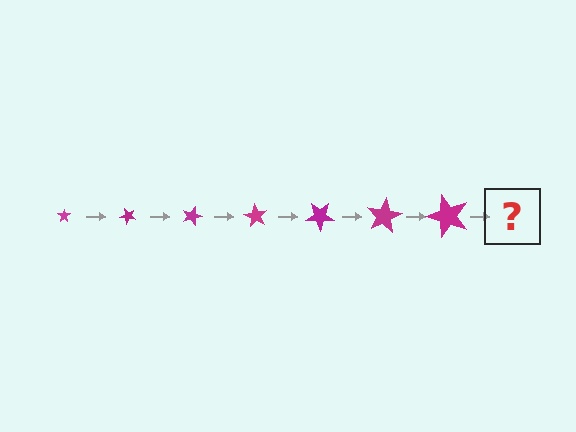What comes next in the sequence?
The next element should be a star, larger than the previous one and rotated 315 degrees from the start.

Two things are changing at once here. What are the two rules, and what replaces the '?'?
The two rules are that the star grows larger each step and it rotates 45 degrees each step. The '?' should be a star, larger than the previous one and rotated 315 degrees from the start.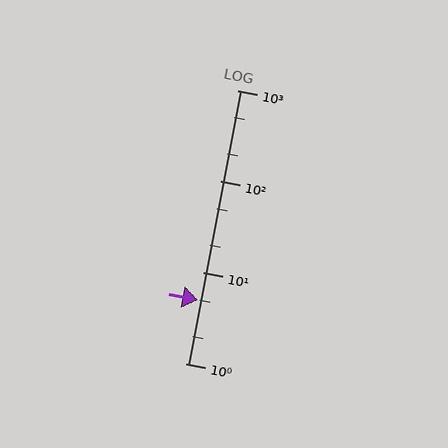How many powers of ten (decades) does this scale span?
The scale spans 3 decades, from 1 to 1000.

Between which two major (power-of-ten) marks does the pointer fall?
The pointer is between 1 and 10.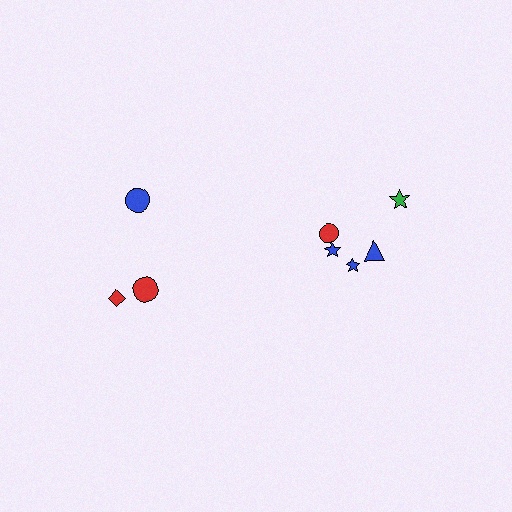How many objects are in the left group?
There are 3 objects.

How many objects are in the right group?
There are 5 objects.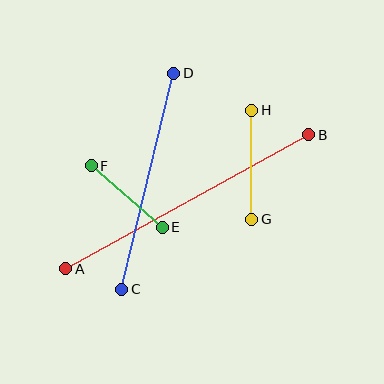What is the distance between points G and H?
The distance is approximately 109 pixels.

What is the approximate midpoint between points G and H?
The midpoint is at approximately (252, 165) pixels.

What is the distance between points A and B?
The distance is approximately 278 pixels.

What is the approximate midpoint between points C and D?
The midpoint is at approximately (148, 181) pixels.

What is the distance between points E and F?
The distance is approximately 94 pixels.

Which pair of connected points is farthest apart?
Points A and B are farthest apart.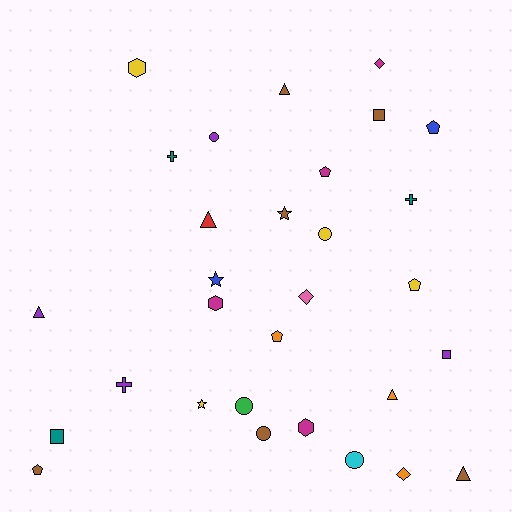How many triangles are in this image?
There are 5 triangles.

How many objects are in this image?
There are 30 objects.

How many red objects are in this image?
There is 1 red object.